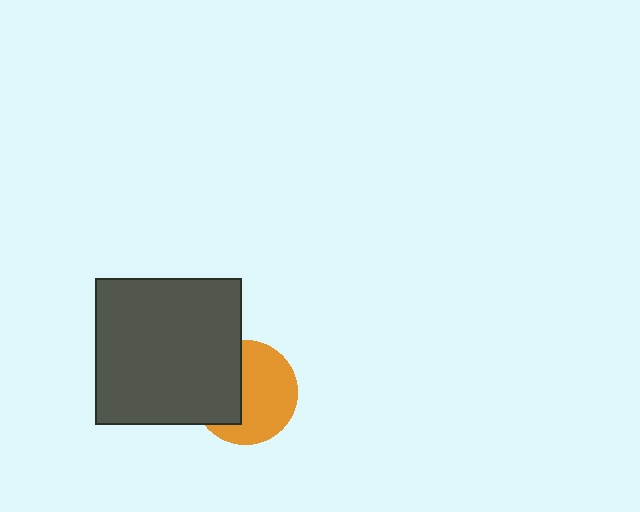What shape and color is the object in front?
The object in front is a dark gray square.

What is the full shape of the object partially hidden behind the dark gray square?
The partially hidden object is an orange circle.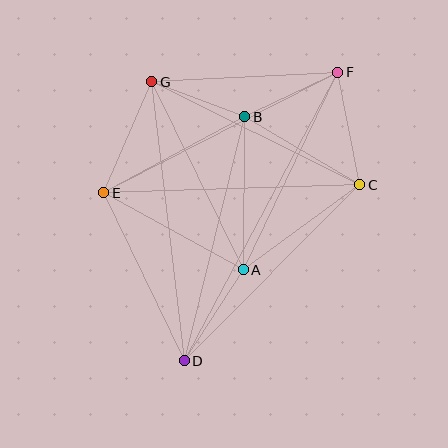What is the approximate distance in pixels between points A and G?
The distance between A and G is approximately 209 pixels.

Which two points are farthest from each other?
Points D and F are farthest from each other.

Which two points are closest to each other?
Points B and G are closest to each other.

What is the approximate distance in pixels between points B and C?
The distance between B and C is approximately 133 pixels.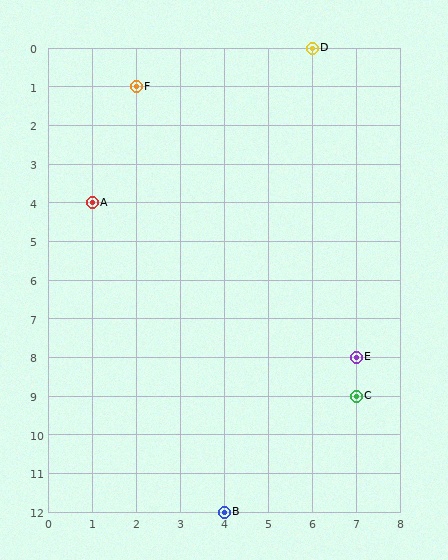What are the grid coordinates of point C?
Point C is at grid coordinates (7, 9).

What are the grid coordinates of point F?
Point F is at grid coordinates (2, 1).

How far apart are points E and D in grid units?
Points E and D are 1 column and 8 rows apart (about 8.1 grid units diagonally).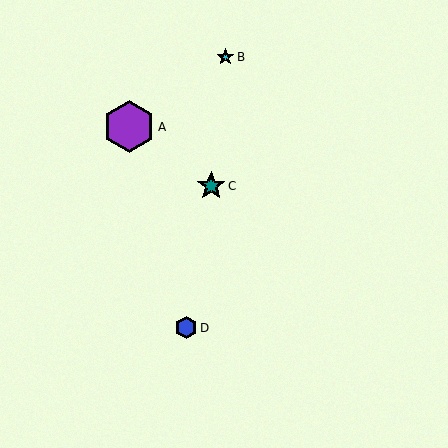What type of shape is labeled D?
Shape D is a blue hexagon.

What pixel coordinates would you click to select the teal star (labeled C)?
Click at (211, 186) to select the teal star C.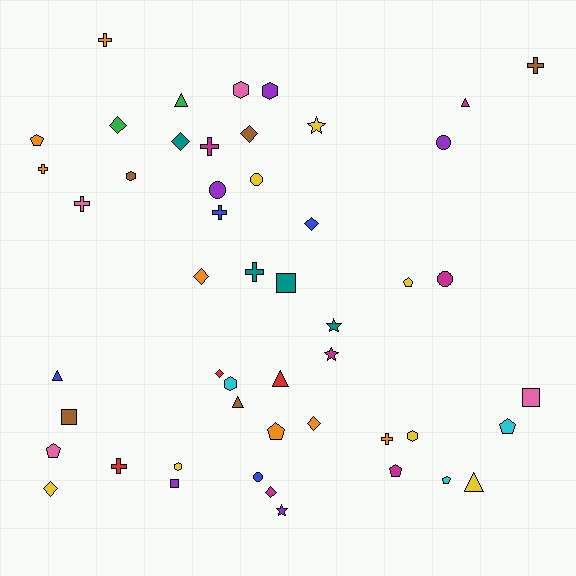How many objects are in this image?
There are 50 objects.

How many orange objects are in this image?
There are 7 orange objects.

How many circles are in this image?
There are 5 circles.